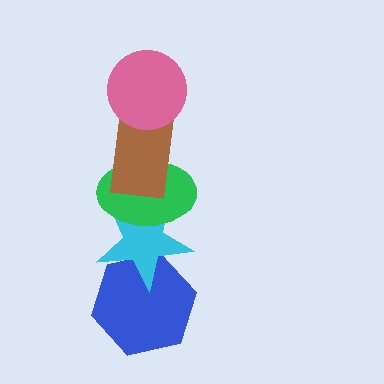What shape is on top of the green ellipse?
The brown rectangle is on top of the green ellipse.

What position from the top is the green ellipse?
The green ellipse is 3rd from the top.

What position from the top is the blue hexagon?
The blue hexagon is 5th from the top.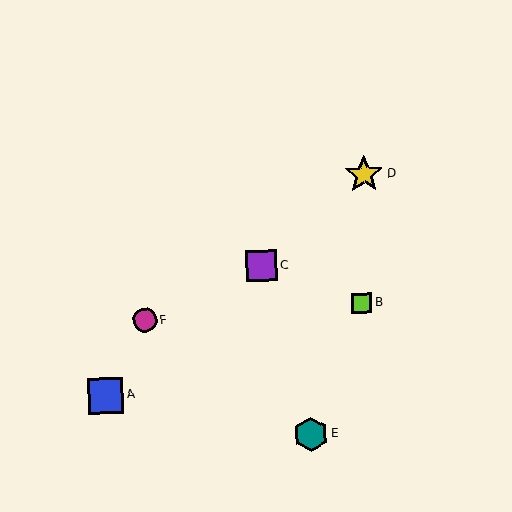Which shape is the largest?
The yellow star (labeled D) is the largest.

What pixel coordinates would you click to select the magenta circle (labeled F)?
Click at (145, 320) to select the magenta circle F.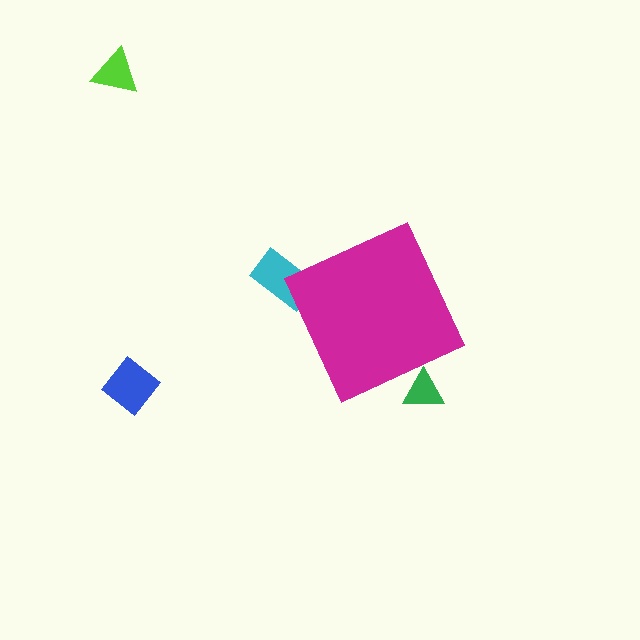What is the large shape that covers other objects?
A magenta diamond.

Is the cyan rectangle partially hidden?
Yes, the cyan rectangle is partially hidden behind the magenta diamond.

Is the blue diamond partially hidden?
No, the blue diamond is fully visible.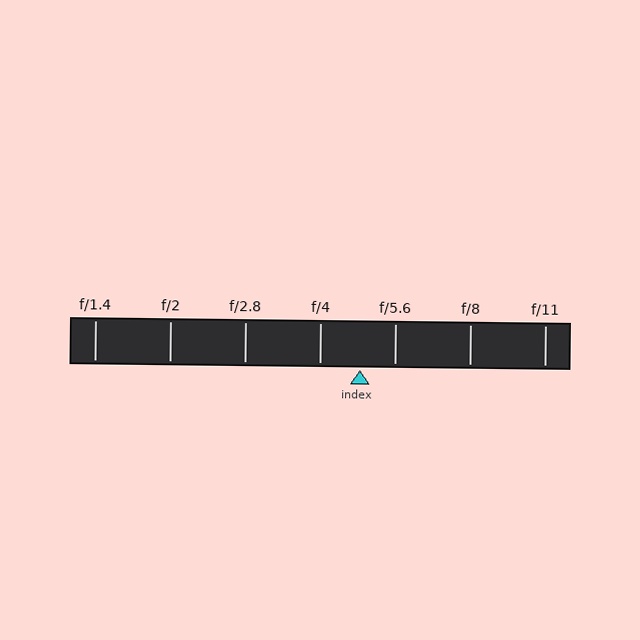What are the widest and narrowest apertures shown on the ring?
The widest aperture shown is f/1.4 and the narrowest is f/11.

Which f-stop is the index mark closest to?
The index mark is closest to f/5.6.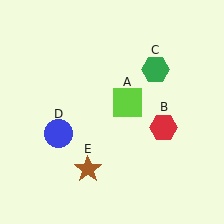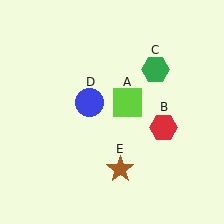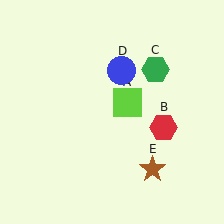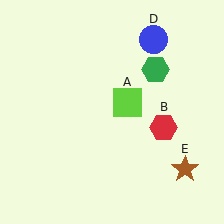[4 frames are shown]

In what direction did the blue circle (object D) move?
The blue circle (object D) moved up and to the right.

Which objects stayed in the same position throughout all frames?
Lime square (object A) and red hexagon (object B) and green hexagon (object C) remained stationary.